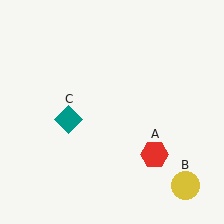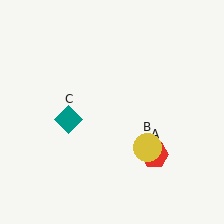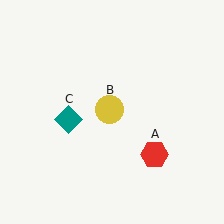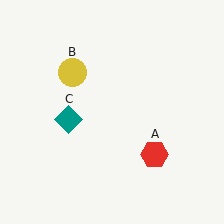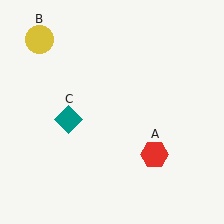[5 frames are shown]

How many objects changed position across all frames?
1 object changed position: yellow circle (object B).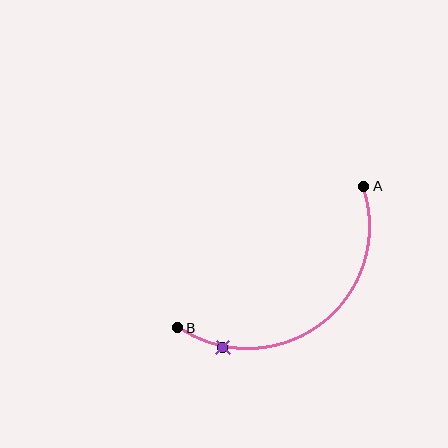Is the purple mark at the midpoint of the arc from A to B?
No. The purple mark lies on the arc but is closer to endpoint B. The arc midpoint would be at the point on the curve equidistant along the arc from both A and B.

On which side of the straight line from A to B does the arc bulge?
The arc bulges below and to the right of the straight line connecting A and B.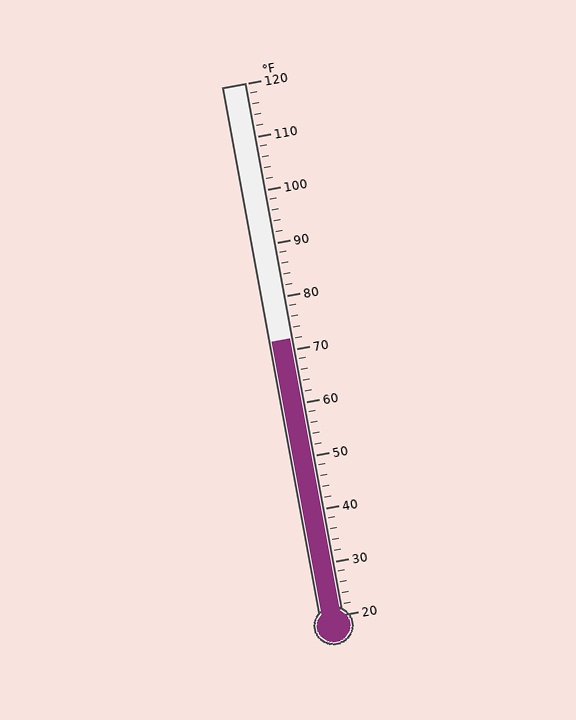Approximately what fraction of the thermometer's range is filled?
The thermometer is filled to approximately 50% of its range.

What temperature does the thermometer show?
The thermometer shows approximately 72°F.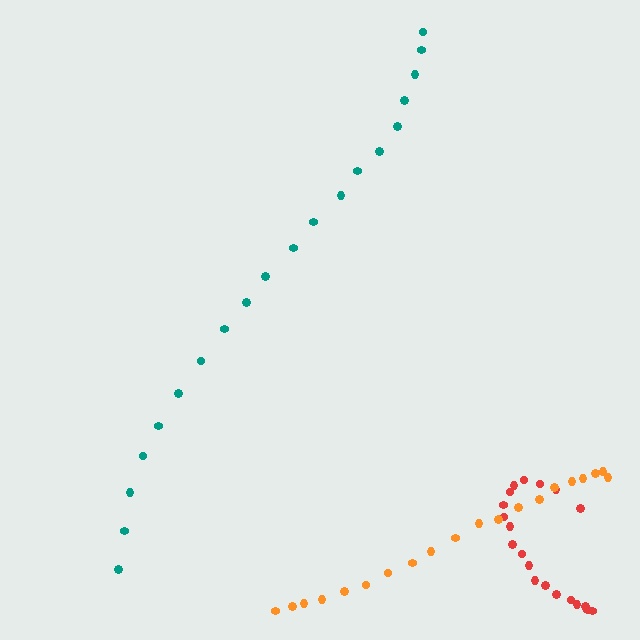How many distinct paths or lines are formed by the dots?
There are 3 distinct paths.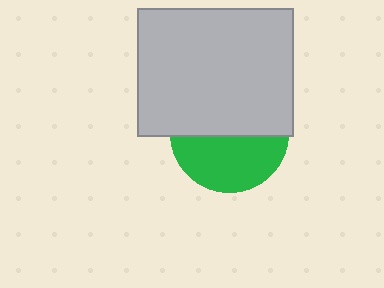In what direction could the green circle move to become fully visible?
The green circle could move down. That would shift it out from behind the light gray rectangle entirely.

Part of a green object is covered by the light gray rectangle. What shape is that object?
It is a circle.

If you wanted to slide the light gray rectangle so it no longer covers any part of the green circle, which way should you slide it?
Slide it up — that is the most direct way to separate the two shapes.